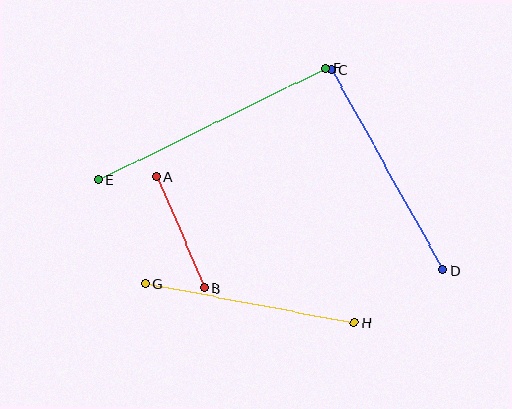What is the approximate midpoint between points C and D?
The midpoint is at approximately (387, 170) pixels.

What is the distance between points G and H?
The distance is approximately 212 pixels.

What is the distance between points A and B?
The distance is approximately 121 pixels.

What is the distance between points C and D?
The distance is approximately 229 pixels.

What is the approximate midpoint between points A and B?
The midpoint is at approximately (180, 232) pixels.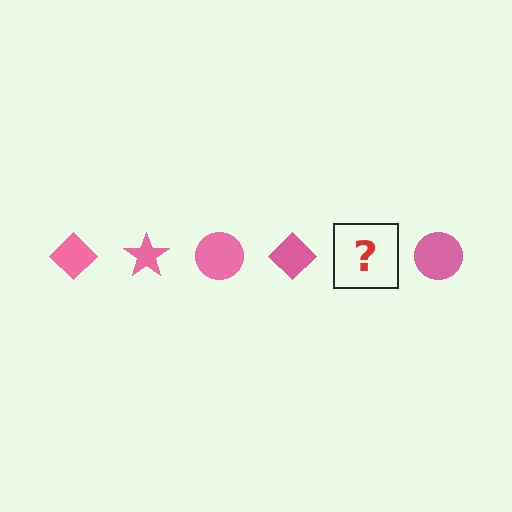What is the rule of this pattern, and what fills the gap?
The rule is that the pattern cycles through diamond, star, circle shapes in pink. The gap should be filled with a pink star.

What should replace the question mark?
The question mark should be replaced with a pink star.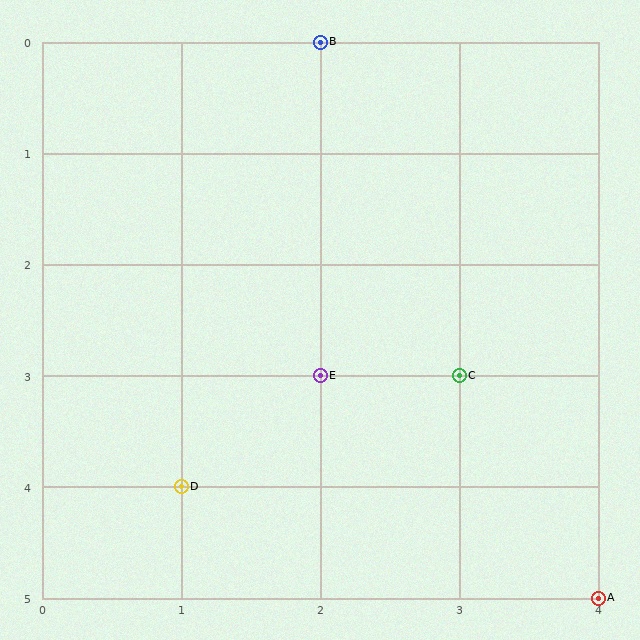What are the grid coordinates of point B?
Point B is at grid coordinates (2, 0).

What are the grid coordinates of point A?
Point A is at grid coordinates (4, 5).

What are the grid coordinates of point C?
Point C is at grid coordinates (3, 3).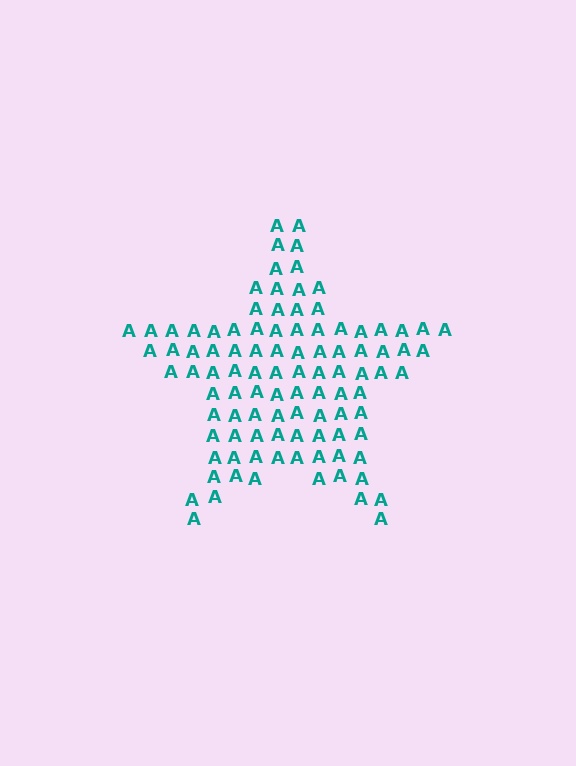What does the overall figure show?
The overall figure shows a star.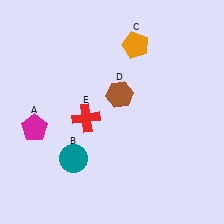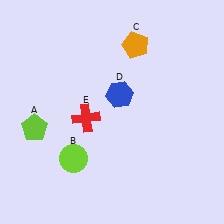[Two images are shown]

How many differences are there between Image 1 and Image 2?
There are 3 differences between the two images.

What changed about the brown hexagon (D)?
In Image 1, D is brown. In Image 2, it changed to blue.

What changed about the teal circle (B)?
In Image 1, B is teal. In Image 2, it changed to lime.